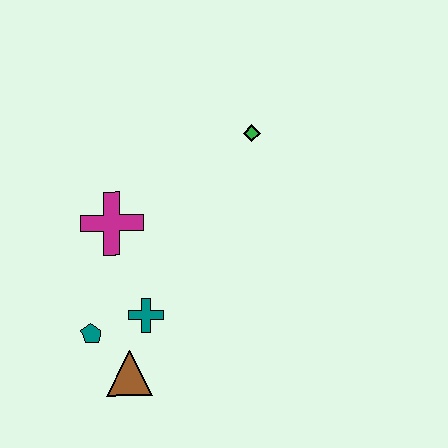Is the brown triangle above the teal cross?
No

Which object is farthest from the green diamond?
The brown triangle is farthest from the green diamond.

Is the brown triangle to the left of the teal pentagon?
No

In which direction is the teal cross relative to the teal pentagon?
The teal cross is to the right of the teal pentagon.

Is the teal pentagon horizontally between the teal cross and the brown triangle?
No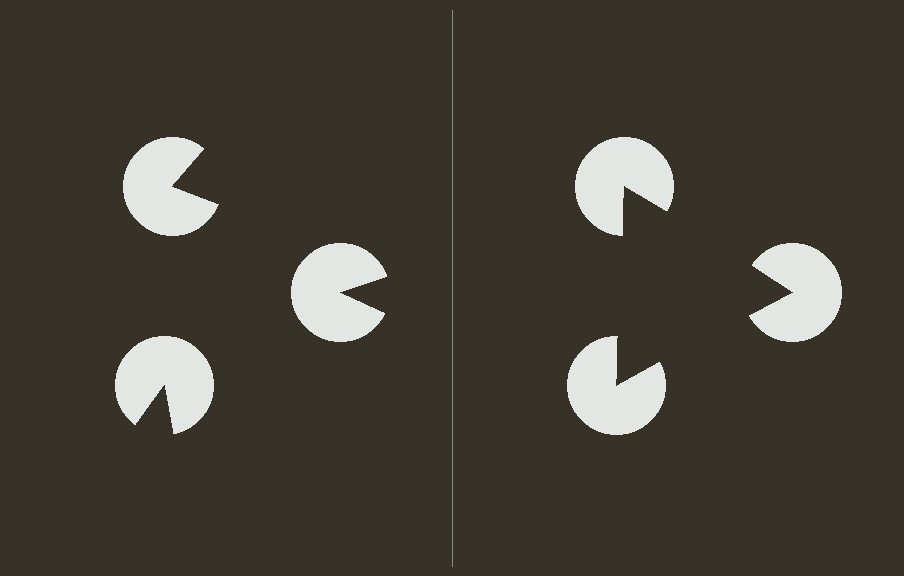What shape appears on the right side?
An illusory triangle.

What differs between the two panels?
The pac-man discs are positioned identically on both sides; only the wedge orientations differ. On the right they align to a triangle; on the left they are misaligned.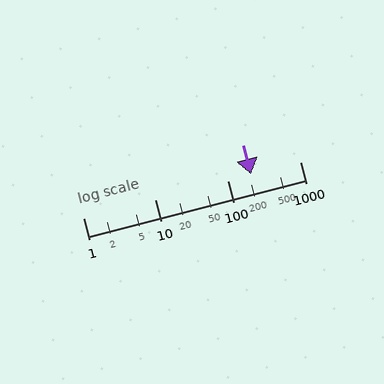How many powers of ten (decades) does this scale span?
The scale spans 3 decades, from 1 to 1000.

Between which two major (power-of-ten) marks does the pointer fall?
The pointer is between 100 and 1000.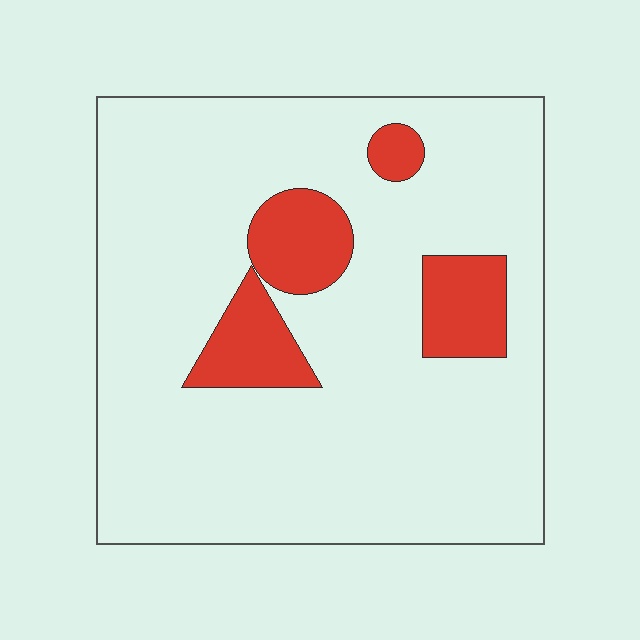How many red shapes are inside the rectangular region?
4.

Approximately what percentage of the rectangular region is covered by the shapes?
Approximately 15%.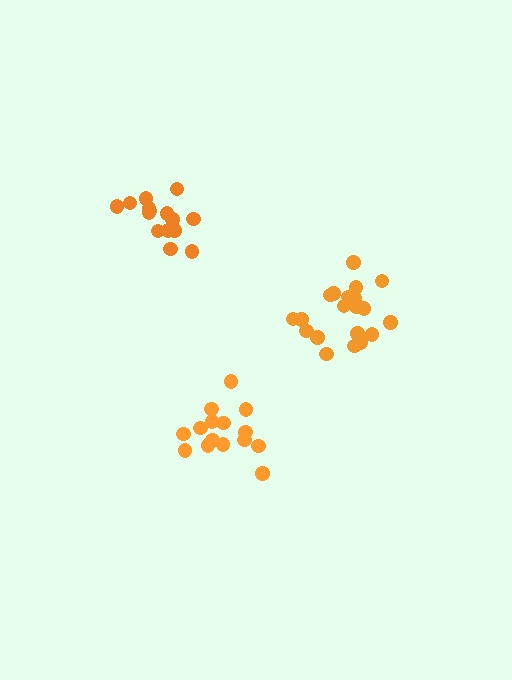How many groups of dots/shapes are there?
There are 3 groups.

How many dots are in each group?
Group 1: 15 dots, Group 2: 16 dots, Group 3: 20 dots (51 total).